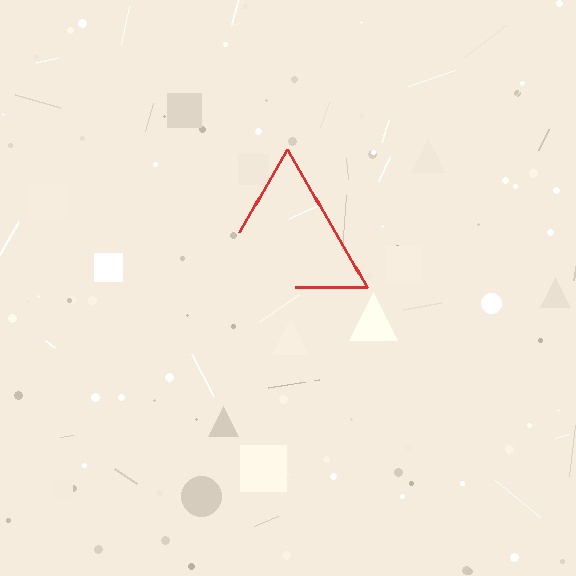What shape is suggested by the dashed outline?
The dashed outline suggests a triangle.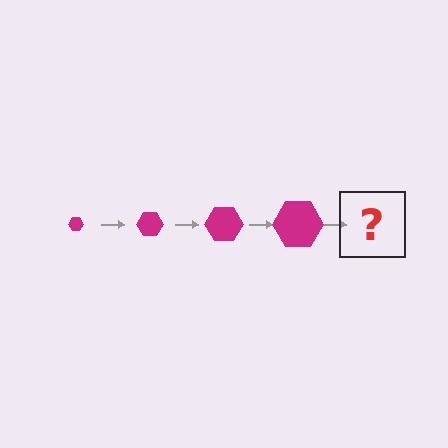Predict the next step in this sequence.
The next step is a magenta hexagon, larger than the previous one.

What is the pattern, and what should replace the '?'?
The pattern is that the hexagon gets progressively larger each step. The '?' should be a magenta hexagon, larger than the previous one.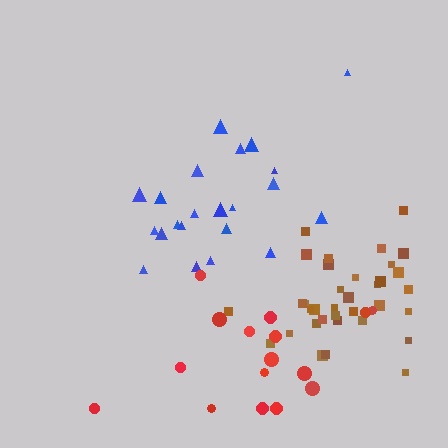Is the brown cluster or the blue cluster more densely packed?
Brown.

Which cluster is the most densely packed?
Brown.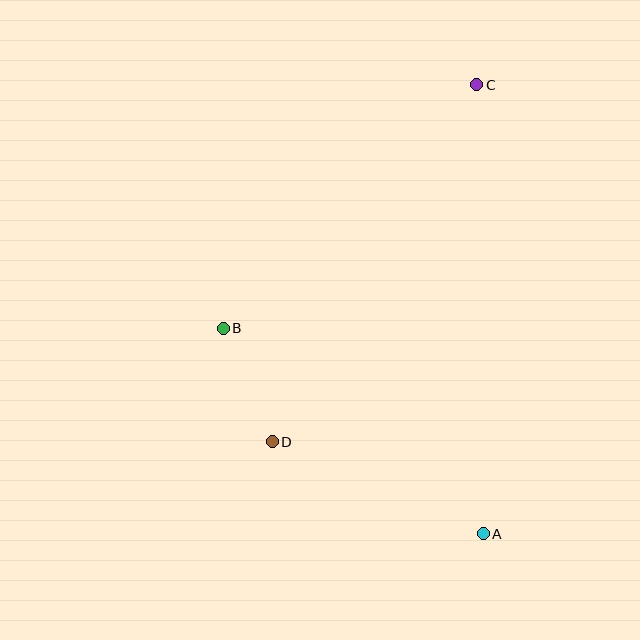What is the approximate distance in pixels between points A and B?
The distance between A and B is approximately 331 pixels.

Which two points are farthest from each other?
Points A and C are farthest from each other.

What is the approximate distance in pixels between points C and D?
The distance between C and D is approximately 411 pixels.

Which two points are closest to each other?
Points B and D are closest to each other.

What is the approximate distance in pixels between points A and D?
The distance between A and D is approximately 230 pixels.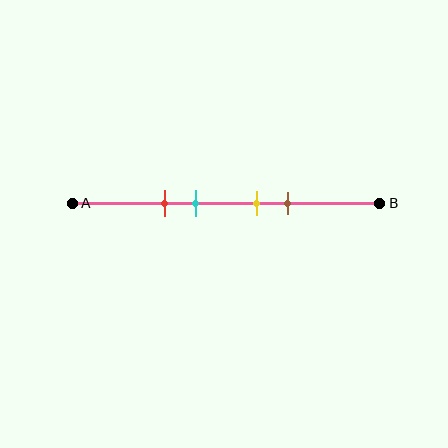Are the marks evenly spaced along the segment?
No, the marks are not evenly spaced.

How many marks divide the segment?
There are 4 marks dividing the segment.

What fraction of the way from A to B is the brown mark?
The brown mark is approximately 70% (0.7) of the way from A to B.